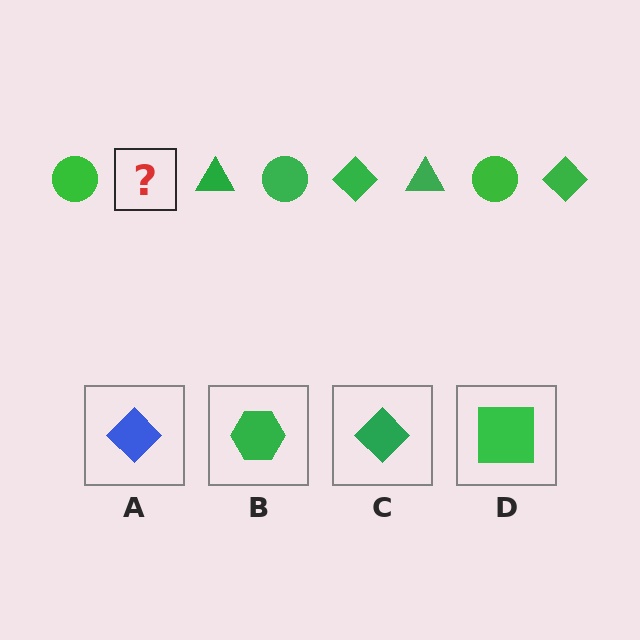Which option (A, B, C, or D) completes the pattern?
C.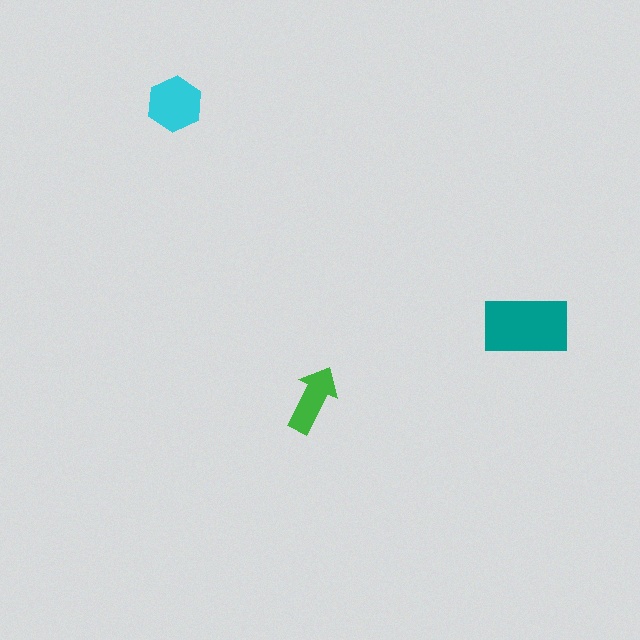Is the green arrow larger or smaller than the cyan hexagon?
Smaller.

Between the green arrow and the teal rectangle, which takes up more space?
The teal rectangle.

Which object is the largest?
The teal rectangle.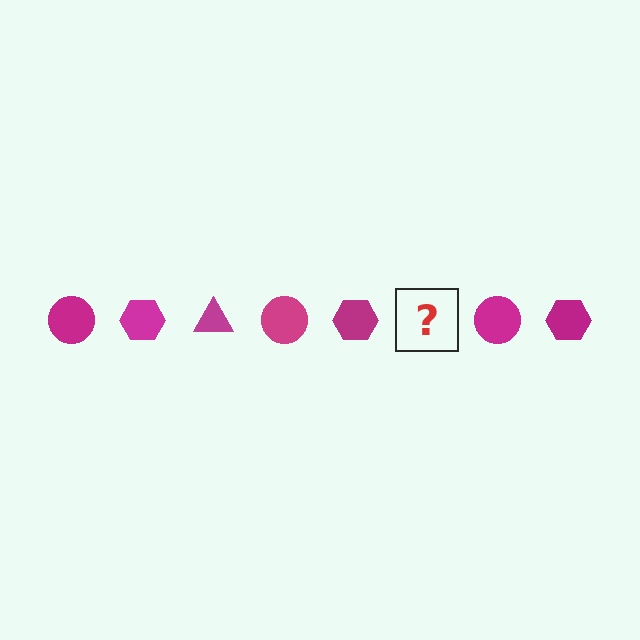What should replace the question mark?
The question mark should be replaced with a magenta triangle.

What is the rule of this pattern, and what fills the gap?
The rule is that the pattern cycles through circle, hexagon, triangle shapes in magenta. The gap should be filled with a magenta triangle.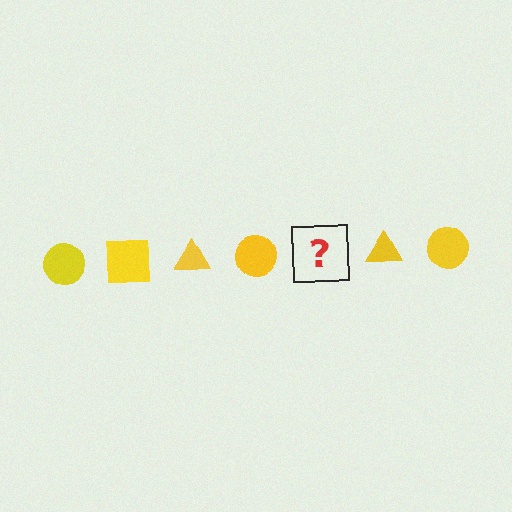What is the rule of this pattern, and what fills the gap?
The rule is that the pattern cycles through circle, square, triangle shapes in yellow. The gap should be filled with a yellow square.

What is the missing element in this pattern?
The missing element is a yellow square.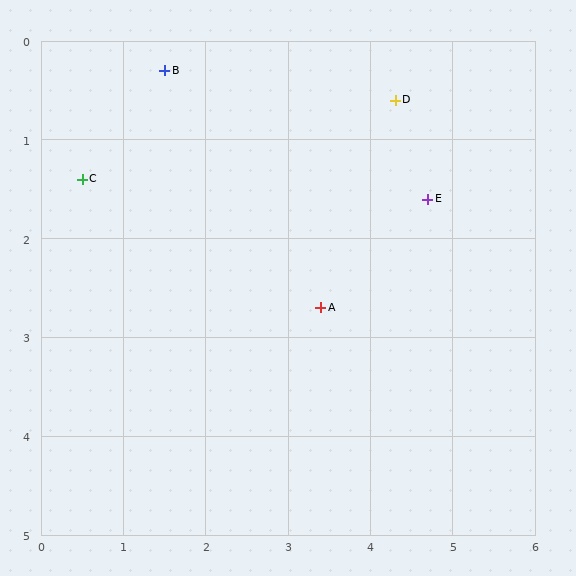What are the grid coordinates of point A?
Point A is at approximately (3.4, 2.7).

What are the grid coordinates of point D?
Point D is at approximately (4.3, 0.6).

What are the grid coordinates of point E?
Point E is at approximately (4.7, 1.6).